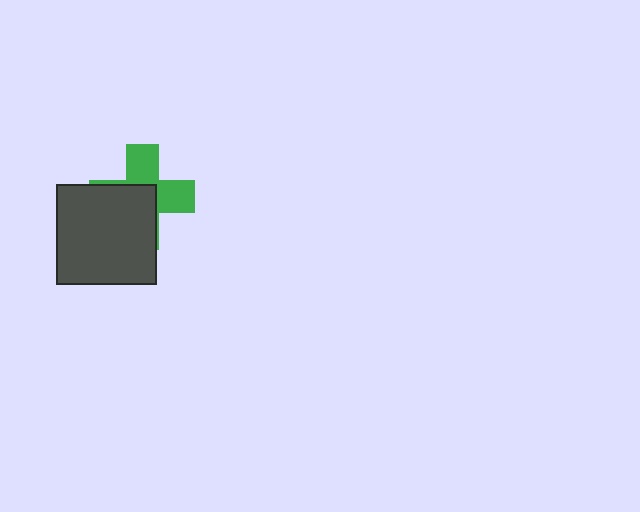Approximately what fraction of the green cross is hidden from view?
Roughly 53% of the green cross is hidden behind the dark gray square.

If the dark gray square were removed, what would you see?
You would see the complete green cross.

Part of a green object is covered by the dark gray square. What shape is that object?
It is a cross.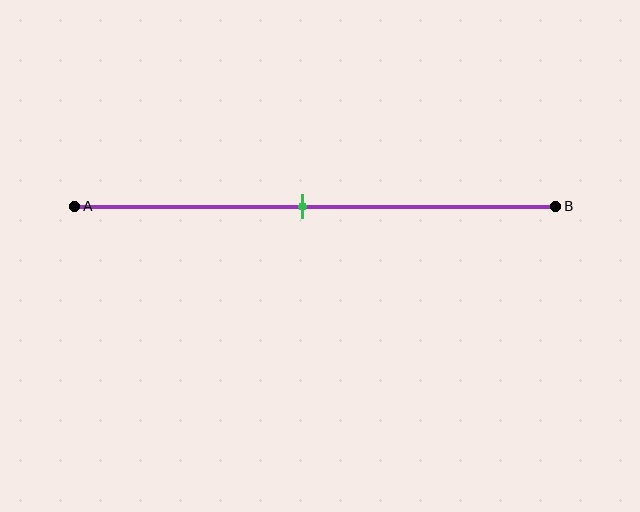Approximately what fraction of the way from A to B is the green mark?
The green mark is approximately 45% of the way from A to B.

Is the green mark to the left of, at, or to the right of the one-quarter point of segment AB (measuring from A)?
The green mark is to the right of the one-quarter point of segment AB.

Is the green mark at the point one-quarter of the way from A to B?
No, the mark is at about 45% from A, not at the 25% one-quarter point.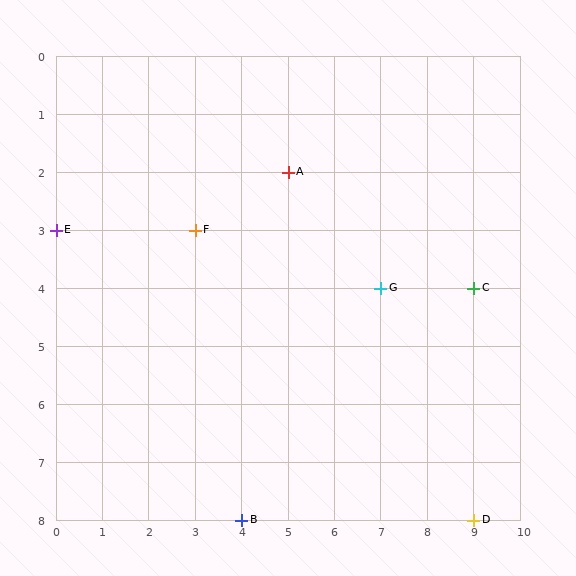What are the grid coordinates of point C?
Point C is at grid coordinates (9, 4).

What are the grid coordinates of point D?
Point D is at grid coordinates (9, 8).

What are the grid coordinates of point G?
Point G is at grid coordinates (7, 4).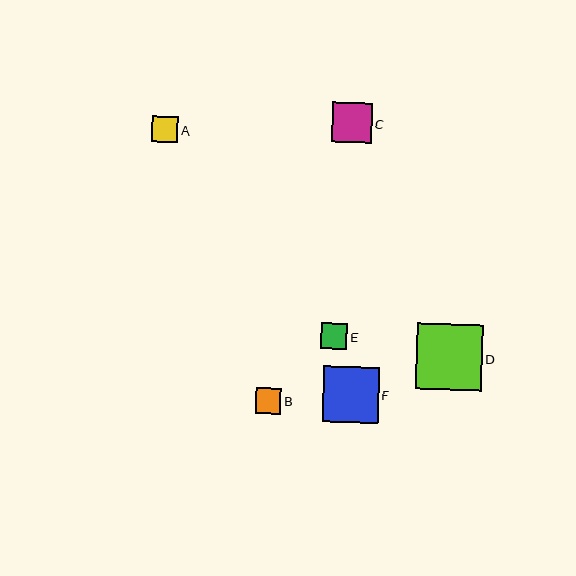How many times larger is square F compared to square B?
Square F is approximately 2.2 times the size of square B.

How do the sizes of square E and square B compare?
Square E and square B are approximately the same size.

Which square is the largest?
Square D is the largest with a size of approximately 66 pixels.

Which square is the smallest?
Square B is the smallest with a size of approximately 26 pixels.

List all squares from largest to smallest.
From largest to smallest: D, F, C, A, E, B.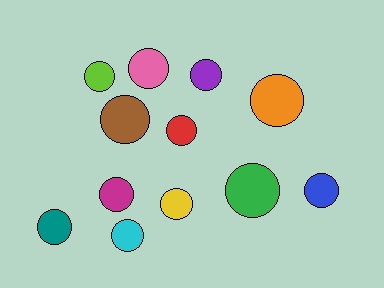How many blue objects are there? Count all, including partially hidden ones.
There is 1 blue object.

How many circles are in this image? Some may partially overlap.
There are 12 circles.